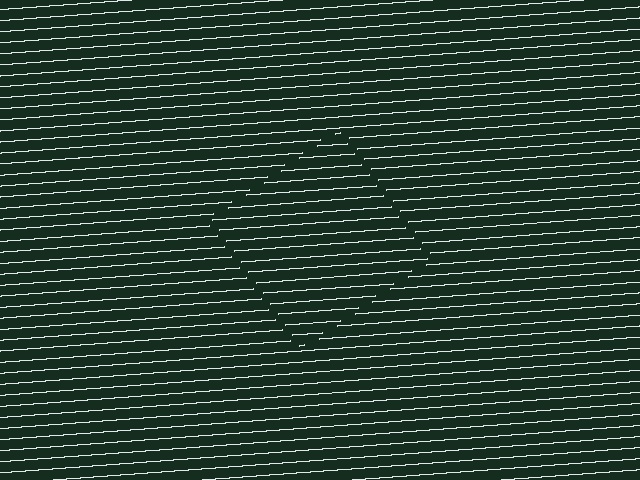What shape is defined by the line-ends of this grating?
An illusory square. The interior of the shape contains the same grating, shifted by half a period — the contour is defined by the phase discontinuity where line-ends from the inner and outer gratings abut.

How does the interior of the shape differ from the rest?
The interior of the shape contains the same grating, shifted by half a period — the contour is defined by the phase discontinuity where line-ends from the inner and outer gratings abut.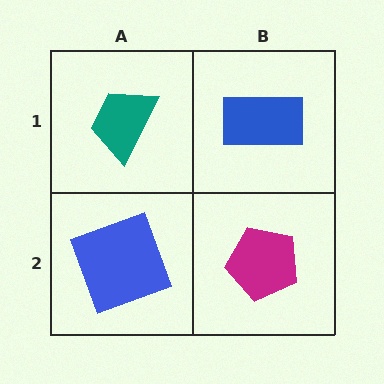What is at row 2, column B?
A magenta pentagon.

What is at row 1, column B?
A blue rectangle.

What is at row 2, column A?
A blue square.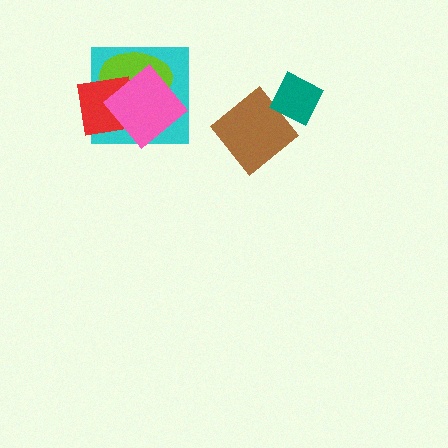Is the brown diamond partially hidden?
Yes, it is partially covered by another shape.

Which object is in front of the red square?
The pink diamond is in front of the red square.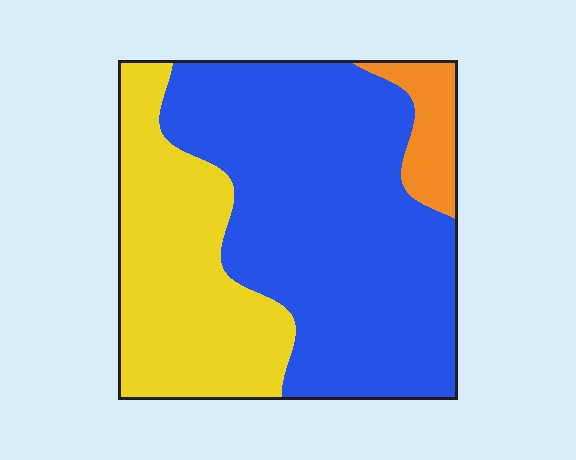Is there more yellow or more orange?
Yellow.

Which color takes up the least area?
Orange, at roughly 5%.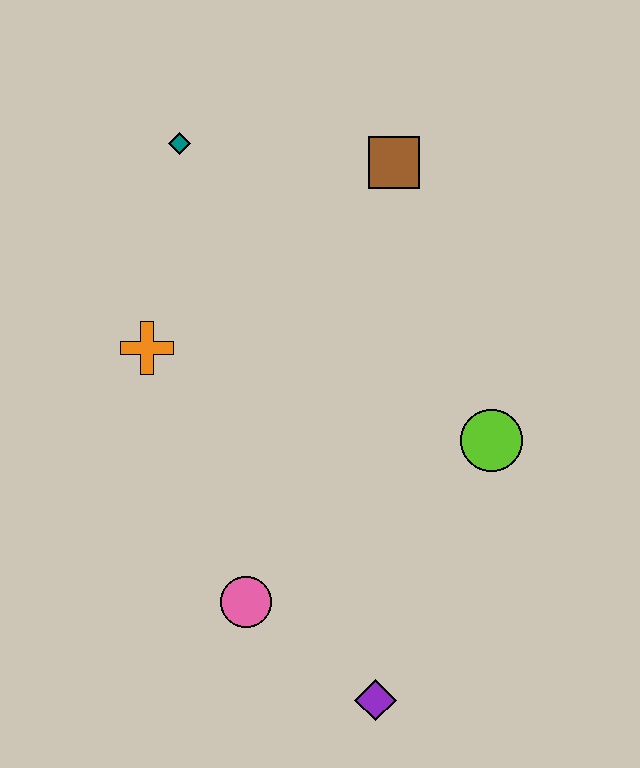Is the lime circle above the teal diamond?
No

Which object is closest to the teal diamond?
The orange cross is closest to the teal diamond.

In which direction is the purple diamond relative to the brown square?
The purple diamond is below the brown square.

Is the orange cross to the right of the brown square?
No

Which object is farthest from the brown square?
The purple diamond is farthest from the brown square.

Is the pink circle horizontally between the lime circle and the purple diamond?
No